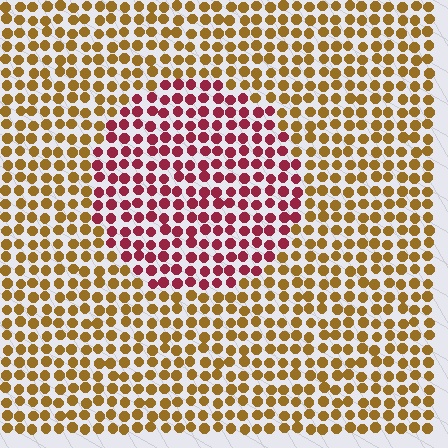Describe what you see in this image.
The image is filled with small brown elements in a uniform arrangement. A circle-shaped region is visible where the elements are tinted to a slightly different hue, forming a subtle color boundary.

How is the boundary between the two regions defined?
The boundary is defined purely by a slight shift in hue (about 56 degrees). Spacing, size, and orientation are identical on both sides.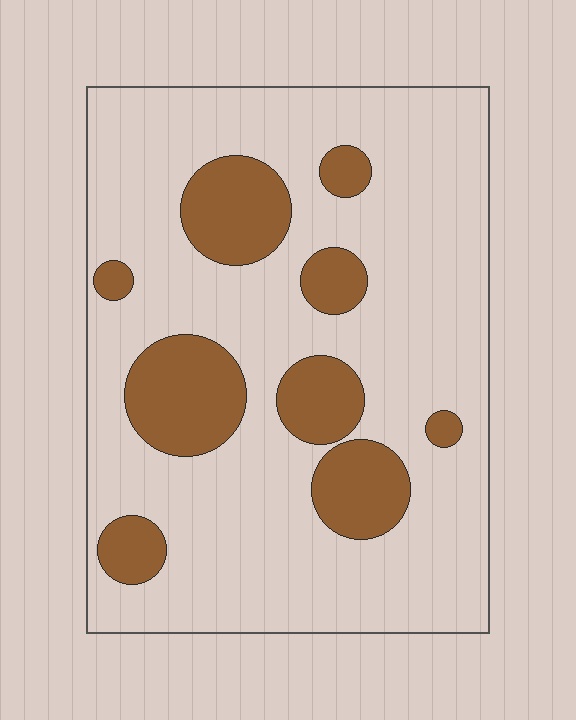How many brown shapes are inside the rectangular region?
9.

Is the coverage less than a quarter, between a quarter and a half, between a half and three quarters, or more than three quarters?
Less than a quarter.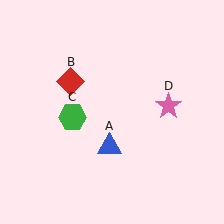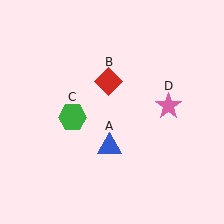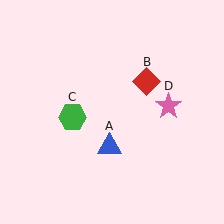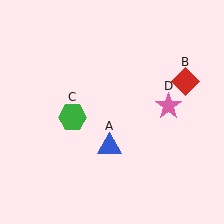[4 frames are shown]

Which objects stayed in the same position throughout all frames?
Blue triangle (object A) and green hexagon (object C) and pink star (object D) remained stationary.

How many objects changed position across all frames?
1 object changed position: red diamond (object B).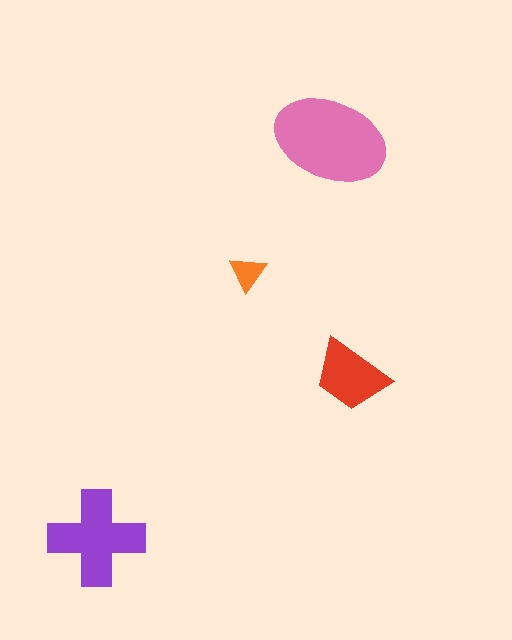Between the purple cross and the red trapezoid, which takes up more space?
The purple cross.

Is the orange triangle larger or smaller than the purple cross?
Smaller.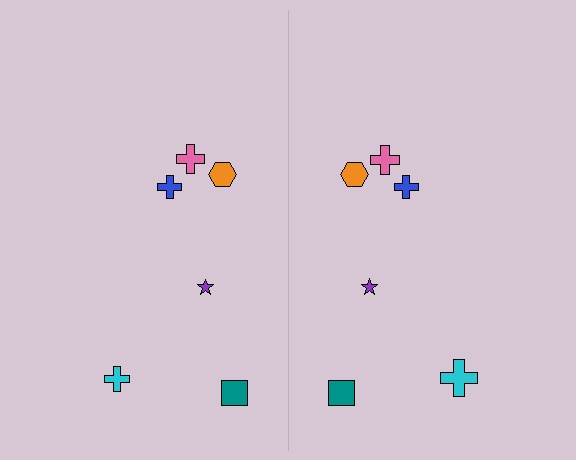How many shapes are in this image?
There are 12 shapes in this image.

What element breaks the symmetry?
The cyan cross on the right side has a different size than its mirror counterpart.